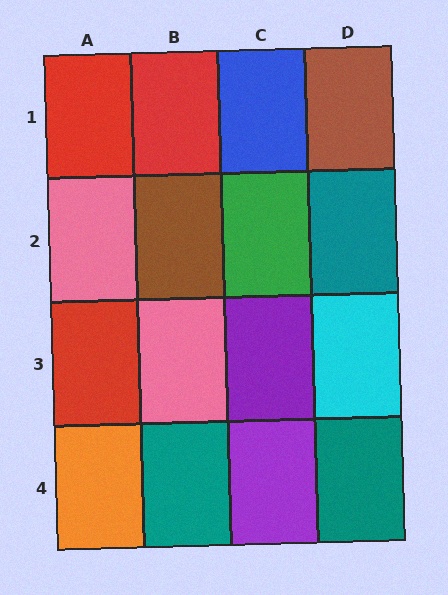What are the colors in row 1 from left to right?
Red, red, blue, brown.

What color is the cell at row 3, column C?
Purple.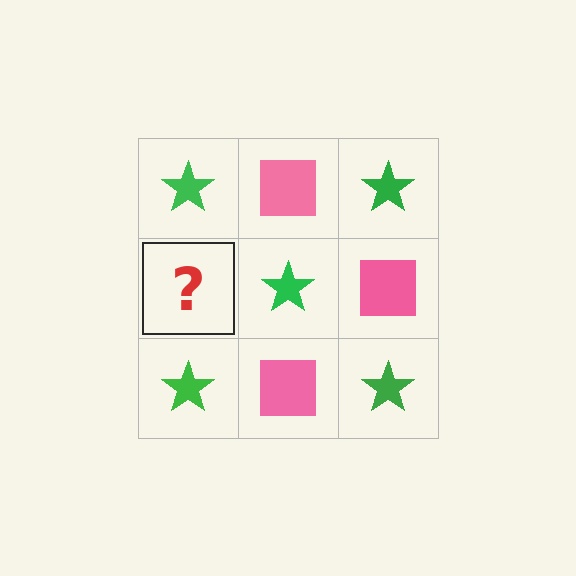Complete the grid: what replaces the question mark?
The question mark should be replaced with a pink square.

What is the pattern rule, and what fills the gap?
The rule is that it alternates green star and pink square in a checkerboard pattern. The gap should be filled with a pink square.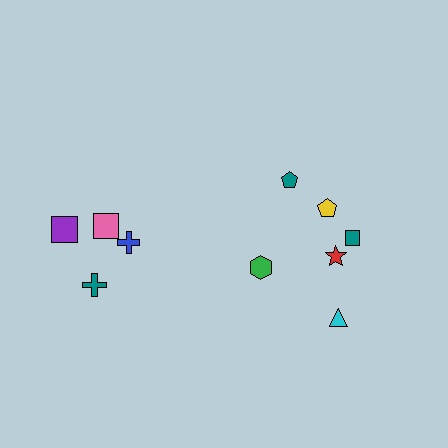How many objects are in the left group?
There are 4 objects.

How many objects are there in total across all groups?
There are 10 objects.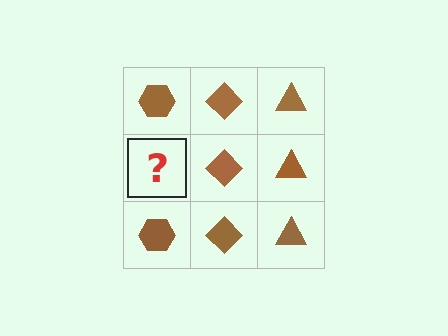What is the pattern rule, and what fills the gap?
The rule is that each column has a consistent shape. The gap should be filled with a brown hexagon.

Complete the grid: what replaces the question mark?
The question mark should be replaced with a brown hexagon.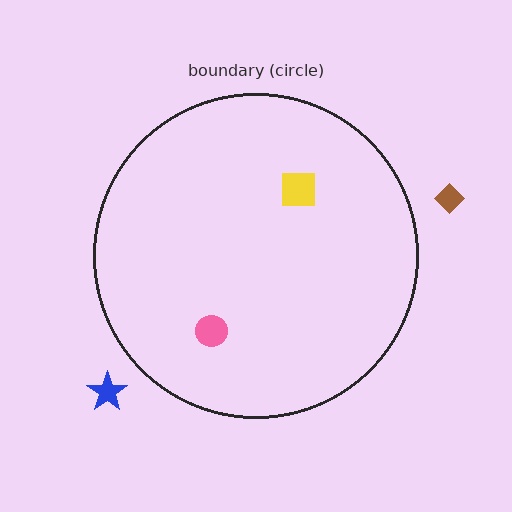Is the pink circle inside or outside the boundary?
Inside.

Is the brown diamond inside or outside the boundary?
Outside.